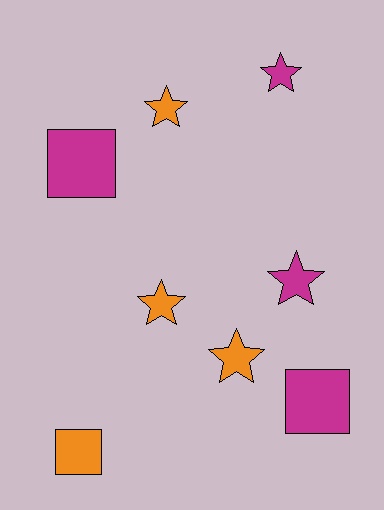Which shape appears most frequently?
Star, with 5 objects.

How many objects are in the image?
There are 8 objects.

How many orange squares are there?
There is 1 orange square.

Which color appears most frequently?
Magenta, with 4 objects.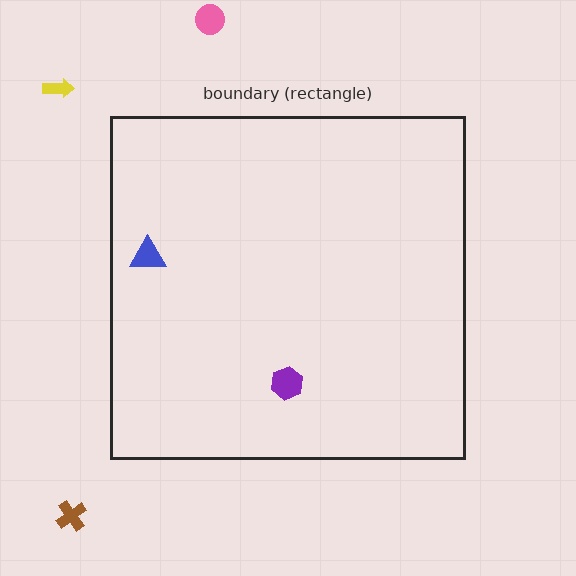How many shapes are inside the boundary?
2 inside, 3 outside.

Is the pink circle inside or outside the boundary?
Outside.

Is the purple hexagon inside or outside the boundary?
Inside.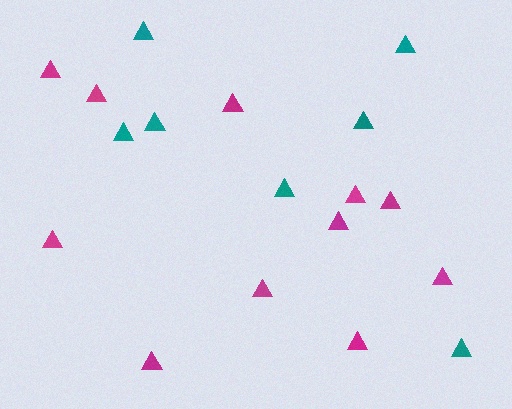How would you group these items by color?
There are 2 groups: one group of teal triangles (7) and one group of magenta triangles (11).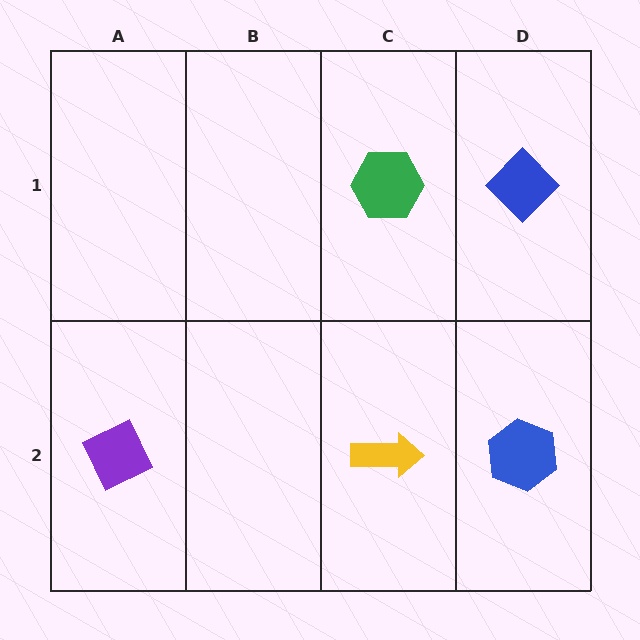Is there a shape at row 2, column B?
No, that cell is empty.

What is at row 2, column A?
A purple diamond.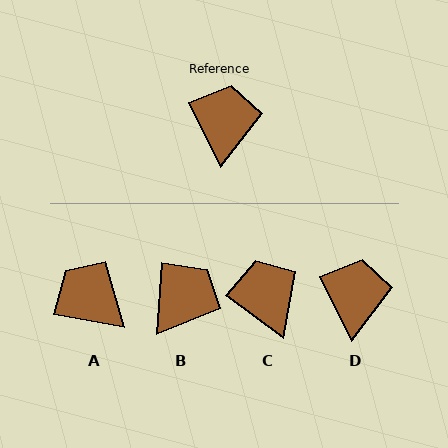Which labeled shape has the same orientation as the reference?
D.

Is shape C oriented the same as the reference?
No, it is off by about 27 degrees.